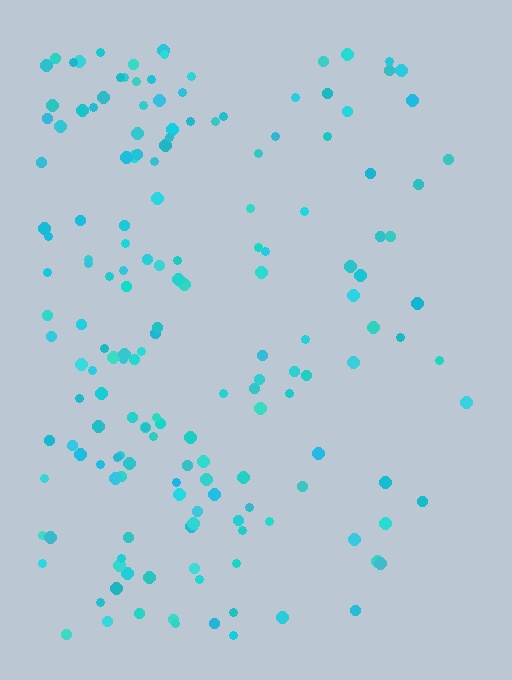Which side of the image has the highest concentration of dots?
The left.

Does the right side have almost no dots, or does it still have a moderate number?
Still a moderate number, just noticeably fewer than the left.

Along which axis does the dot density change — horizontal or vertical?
Horizontal.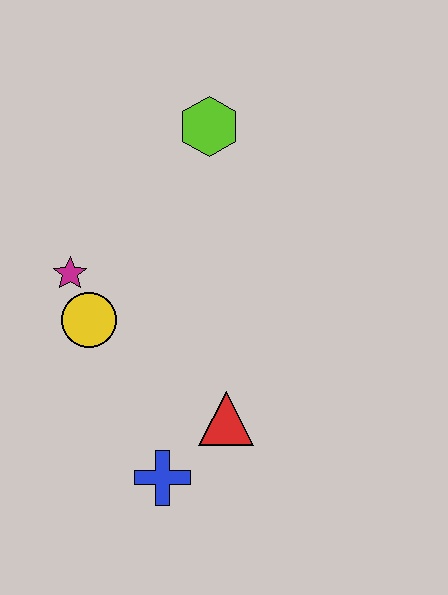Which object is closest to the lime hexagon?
The magenta star is closest to the lime hexagon.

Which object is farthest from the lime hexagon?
The blue cross is farthest from the lime hexagon.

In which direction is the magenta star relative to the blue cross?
The magenta star is above the blue cross.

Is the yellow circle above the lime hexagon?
No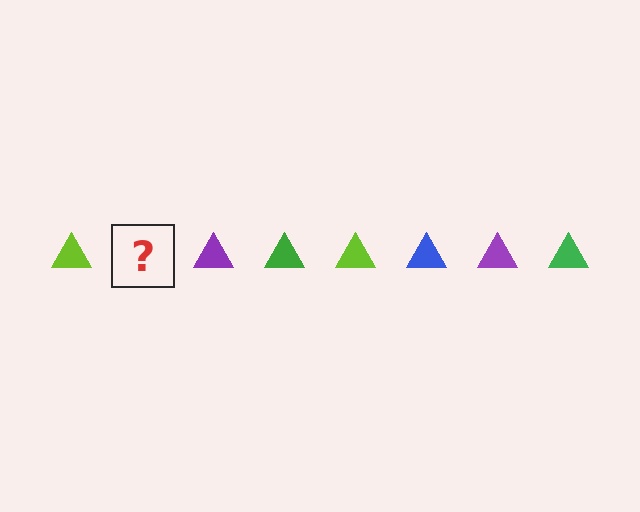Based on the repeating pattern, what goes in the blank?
The blank should be a blue triangle.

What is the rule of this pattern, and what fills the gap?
The rule is that the pattern cycles through lime, blue, purple, green triangles. The gap should be filled with a blue triangle.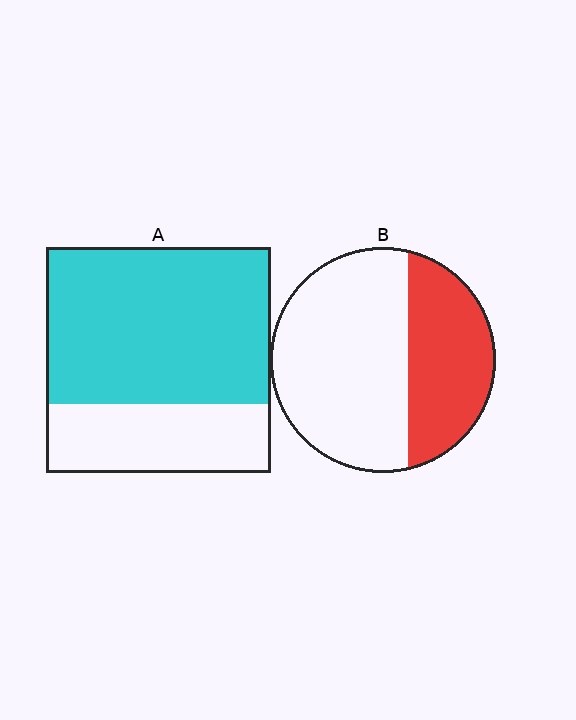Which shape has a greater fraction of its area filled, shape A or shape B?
Shape A.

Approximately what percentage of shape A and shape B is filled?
A is approximately 70% and B is approximately 35%.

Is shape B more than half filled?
No.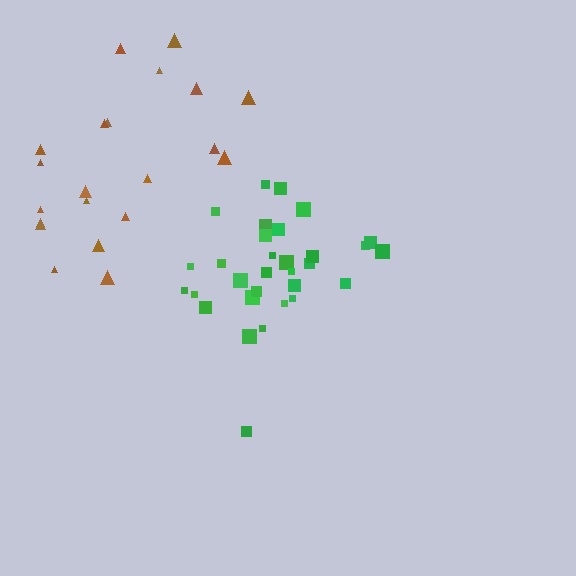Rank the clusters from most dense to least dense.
green, brown.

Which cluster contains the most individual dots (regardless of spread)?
Green (32).